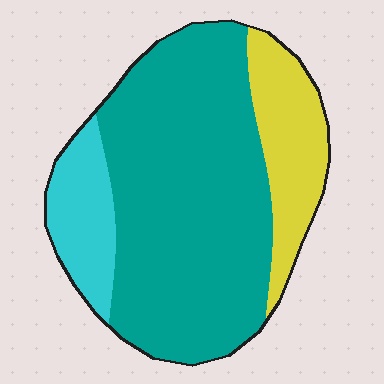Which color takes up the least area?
Cyan, at roughly 15%.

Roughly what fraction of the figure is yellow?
Yellow takes up about one fifth (1/5) of the figure.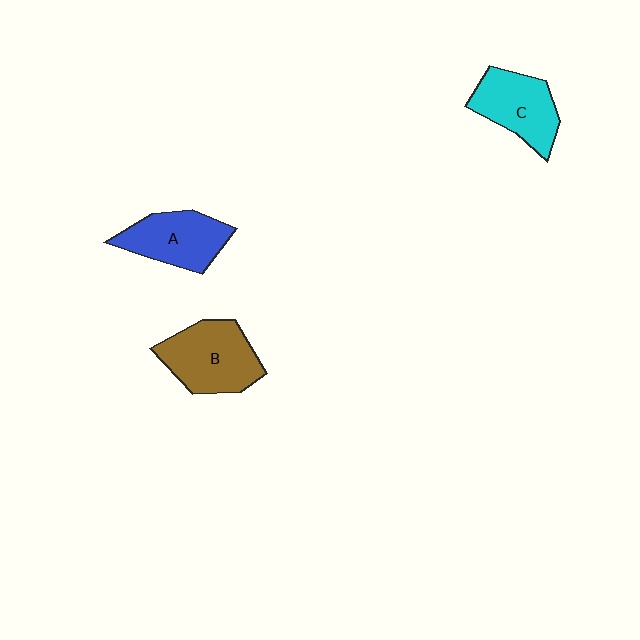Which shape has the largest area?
Shape B (brown).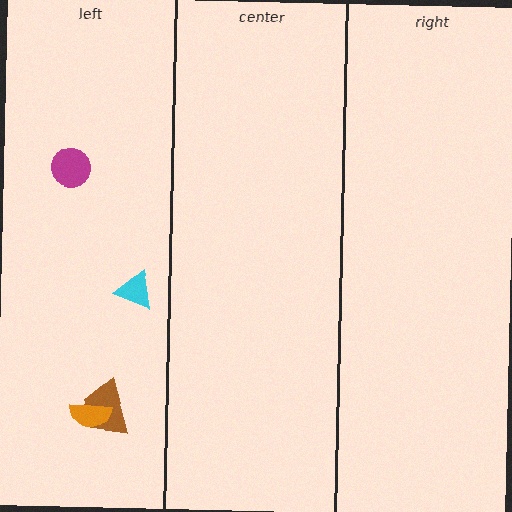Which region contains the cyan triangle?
The left region.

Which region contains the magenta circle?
The left region.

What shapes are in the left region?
The brown trapezoid, the magenta circle, the cyan triangle, the orange semicircle.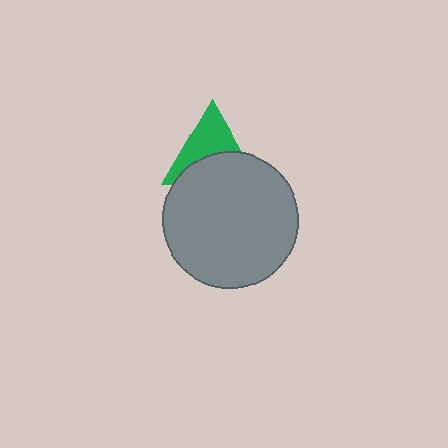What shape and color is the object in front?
The object in front is a gray circle.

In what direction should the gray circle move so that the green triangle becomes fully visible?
The gray circle should move down. That is the shortest direction to clear the overlap and leave the green triangle fully visible.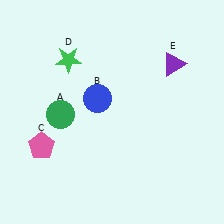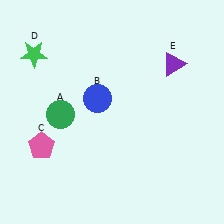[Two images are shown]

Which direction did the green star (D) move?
The green star (D) moved left.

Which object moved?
The green star (D) moved left.